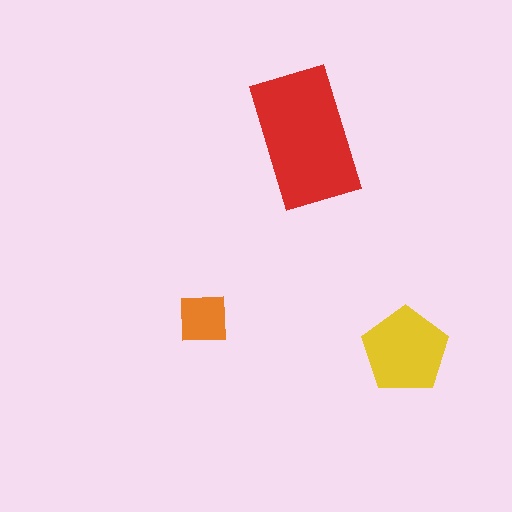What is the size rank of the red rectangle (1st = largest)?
1st.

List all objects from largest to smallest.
The red rectangle, the yellow pentagon, the orange square.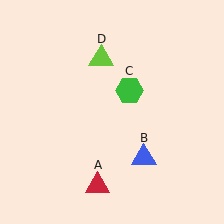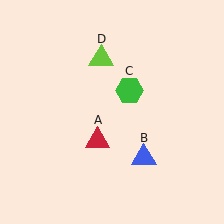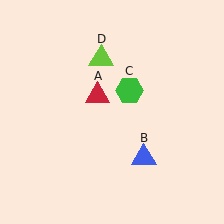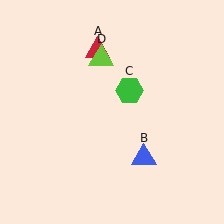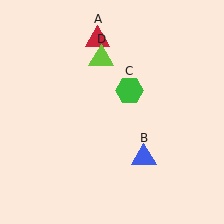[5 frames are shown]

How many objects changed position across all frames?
1 object changed position: red triangle (object A).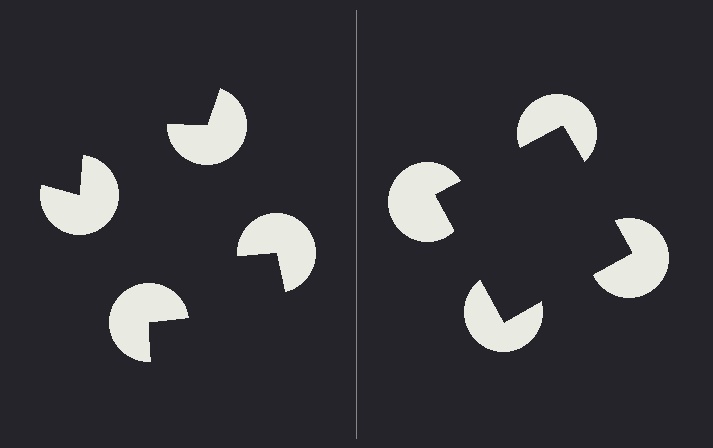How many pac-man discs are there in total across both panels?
8 — 4 on each side.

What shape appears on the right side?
An illusory square.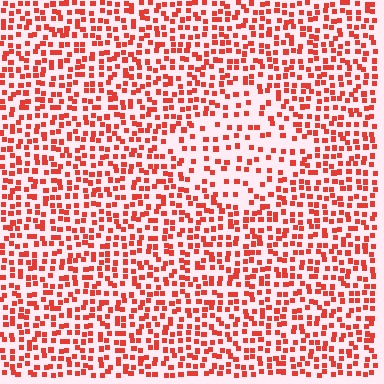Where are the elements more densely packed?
The elements are more densely packed outside the diamond boundary.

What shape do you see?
I see a diamond.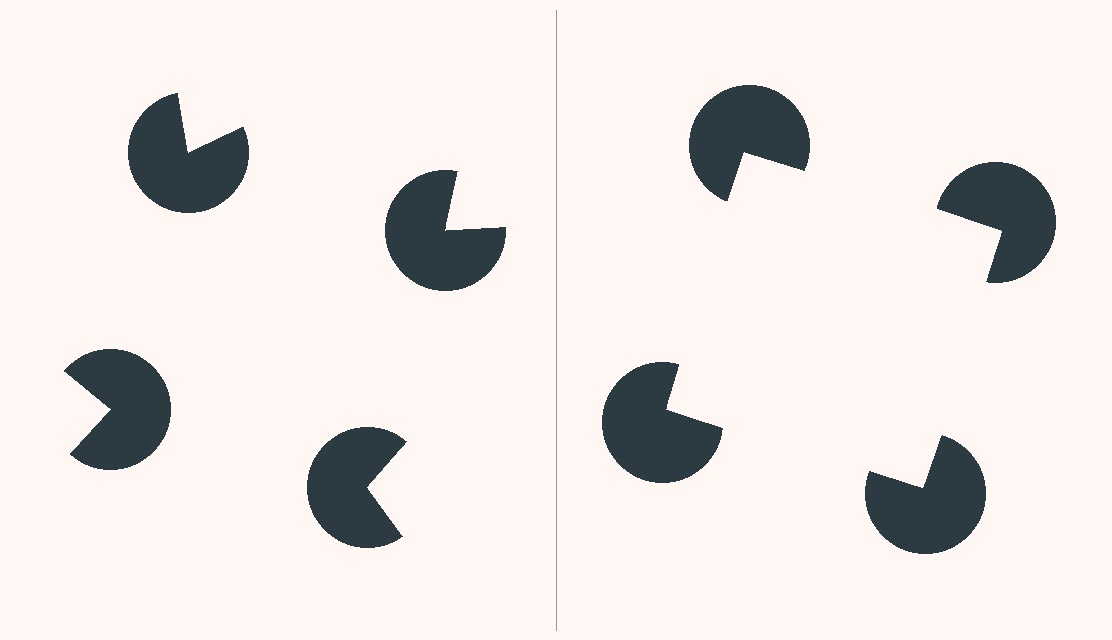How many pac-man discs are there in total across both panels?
8 — 4 on each side.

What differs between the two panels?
The pac-man discs are positioned identically on both sides; only the wedge orientations differ. On the right they align to a square; on the left they are misaligned.